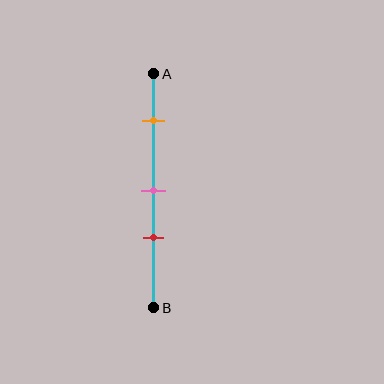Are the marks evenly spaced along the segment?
No, the marks are not evenly spaced.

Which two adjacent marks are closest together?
The pink and red marks are the closest adjacent pair.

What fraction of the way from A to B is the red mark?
The red mark is approximately 70% (0.7) of the way from A to B.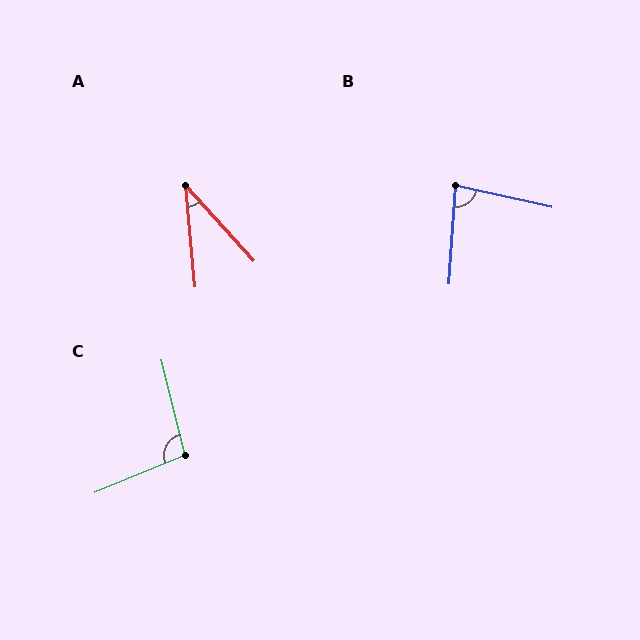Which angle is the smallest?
A, at approximately 37 degrees.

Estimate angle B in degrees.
Approximately 82 degrees.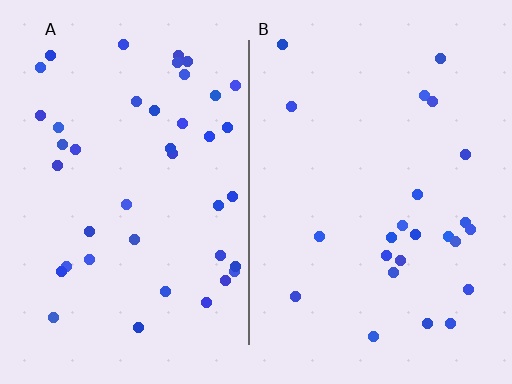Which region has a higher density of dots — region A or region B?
A (the left).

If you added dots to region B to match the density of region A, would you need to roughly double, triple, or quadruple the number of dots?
Approximately double.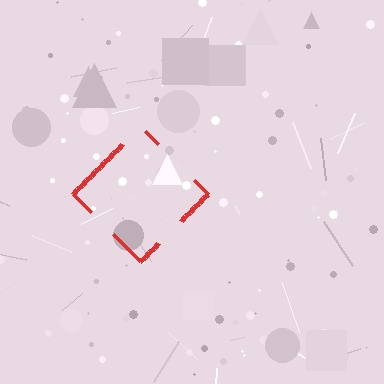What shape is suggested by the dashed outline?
The dashed outline suggests a diamond.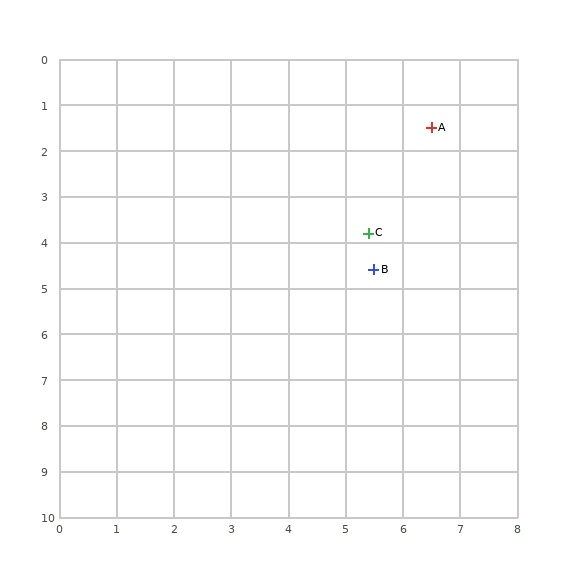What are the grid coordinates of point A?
Point A is at approximately (6.5, 1.5).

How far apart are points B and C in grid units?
Points B and C are about 0.8 grid units apart.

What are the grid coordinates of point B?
Point B is at approximately (5.5, 4.6).